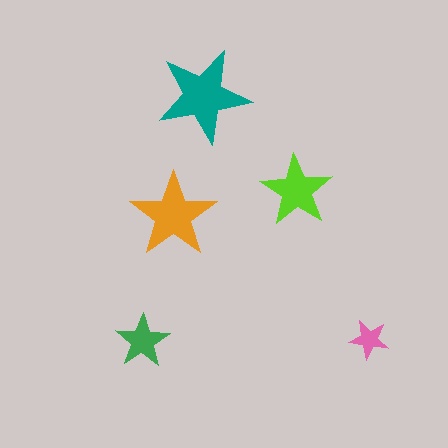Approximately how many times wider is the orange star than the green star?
About 1.5 times wider.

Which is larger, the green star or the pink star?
The green one.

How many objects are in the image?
There are 5 objects in the image.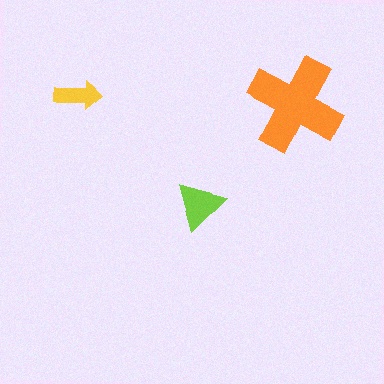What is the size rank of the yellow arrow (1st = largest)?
3rd.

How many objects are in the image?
There are 3 objects in the image.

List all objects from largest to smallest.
The orange cross, the lime triangle, the yellow arrow.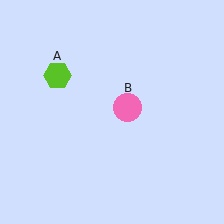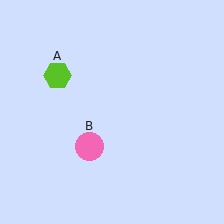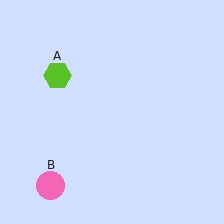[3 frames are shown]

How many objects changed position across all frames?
1 object changed position: pink circle (object B).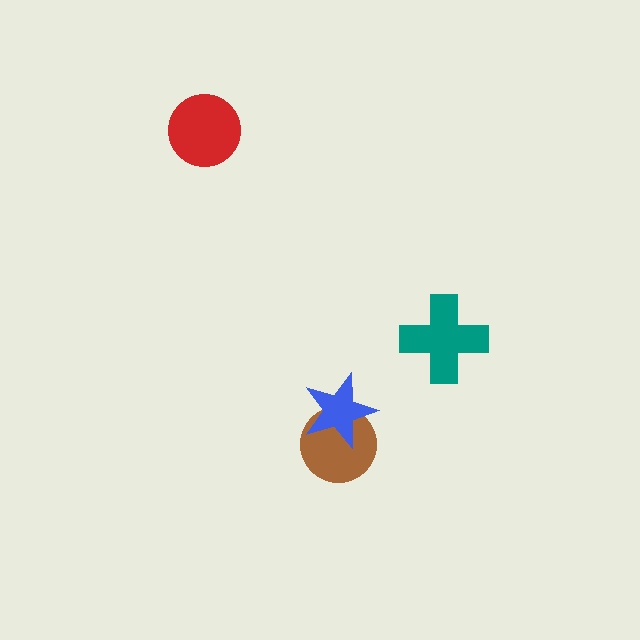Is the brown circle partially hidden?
Yes, it is partially covered by another shape.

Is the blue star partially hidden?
No, no other shape covers it.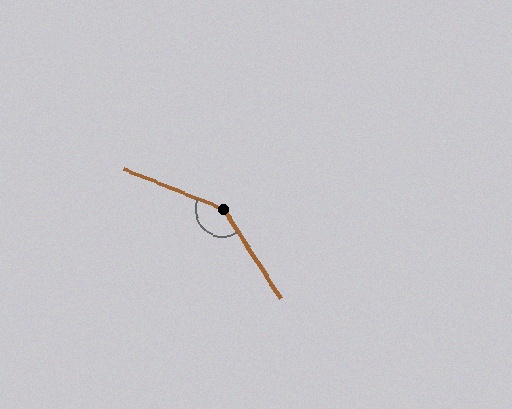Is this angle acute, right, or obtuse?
It is obtuse.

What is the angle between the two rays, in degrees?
Approximately 144 degrees.